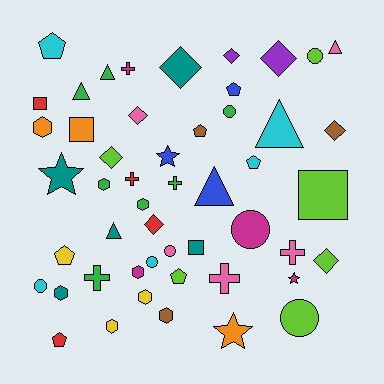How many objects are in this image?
There are 50 objects.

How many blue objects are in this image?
There are 3 blue objects.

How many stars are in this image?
There are 4 stars.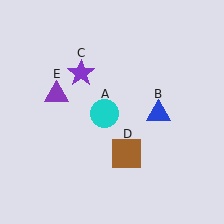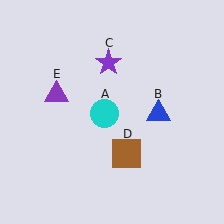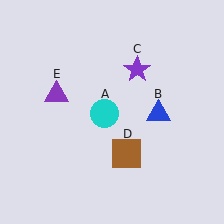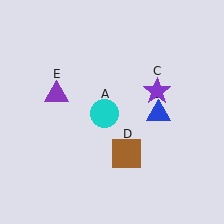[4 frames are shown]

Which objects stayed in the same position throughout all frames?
Cyan circle (object A) and blue triangle (object B) and brown square (object D) and purple triangle (object E) remained stationary.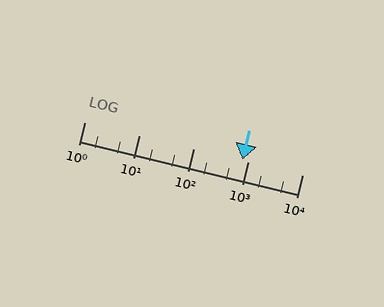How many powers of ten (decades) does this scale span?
The scale spans 4 decades, from 1 to 10000.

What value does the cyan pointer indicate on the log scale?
The pointer indicates approximately 810.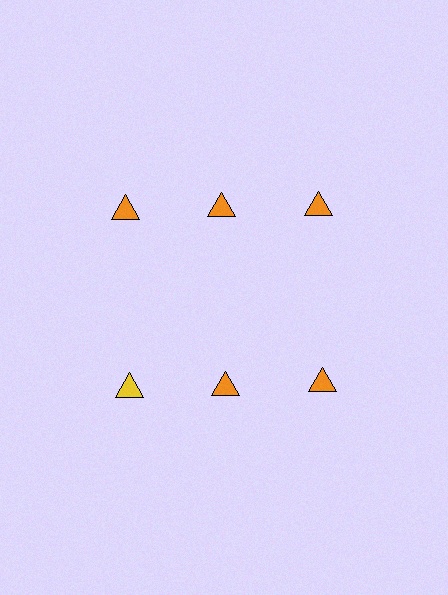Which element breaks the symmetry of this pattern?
The yellow triangle in the second row, leftmost column breaks the symmetry. All other shapes are orange triangles.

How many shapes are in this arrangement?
There are 6 shapes arranged in a grid pattern.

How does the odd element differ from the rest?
It has a different color: yellow instead of orange.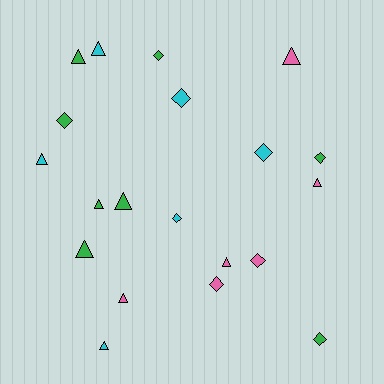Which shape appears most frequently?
Triangle, with 11 objects.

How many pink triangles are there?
There are 4 pink triangles.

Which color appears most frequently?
Green, with 8 objects.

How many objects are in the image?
There are 20 objects.